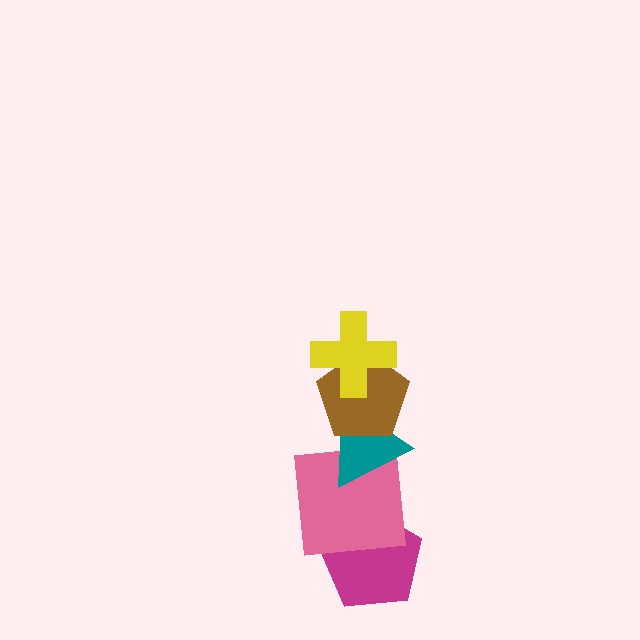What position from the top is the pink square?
The pink square is 4th from the top.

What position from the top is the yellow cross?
The yellow cross is 1st from the top.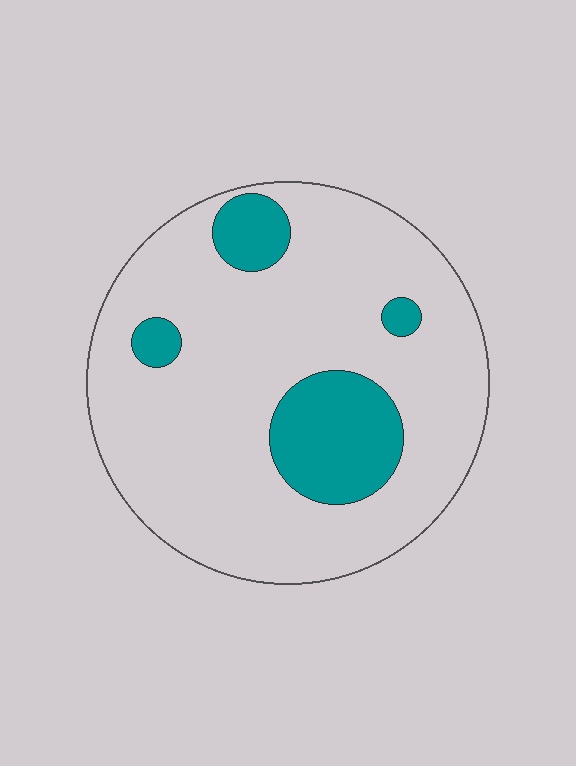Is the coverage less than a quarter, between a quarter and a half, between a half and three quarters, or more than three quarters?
Less than a quarter.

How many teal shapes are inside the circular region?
4.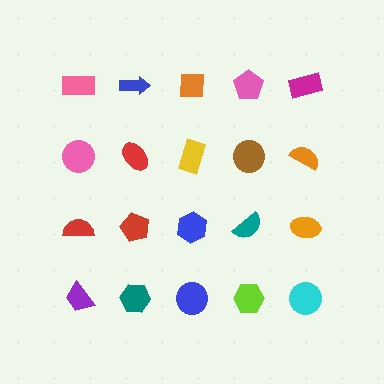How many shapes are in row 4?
5 shapes.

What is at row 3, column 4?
A teal semicircle.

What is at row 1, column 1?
A pink rectangle.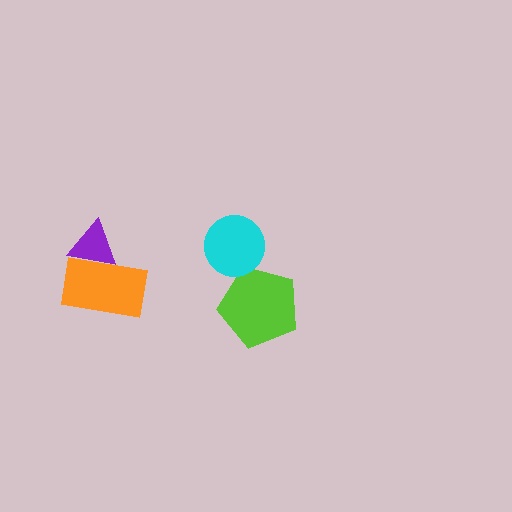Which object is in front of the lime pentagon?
The cyan circle is in front of the lime pentagon.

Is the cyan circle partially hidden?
No, no other shape covers it.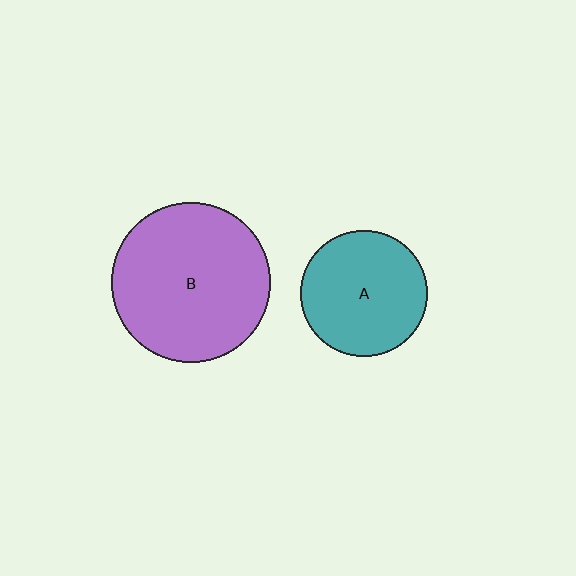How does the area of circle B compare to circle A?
Approximately 1.6 times.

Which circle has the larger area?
Circle B (purple).